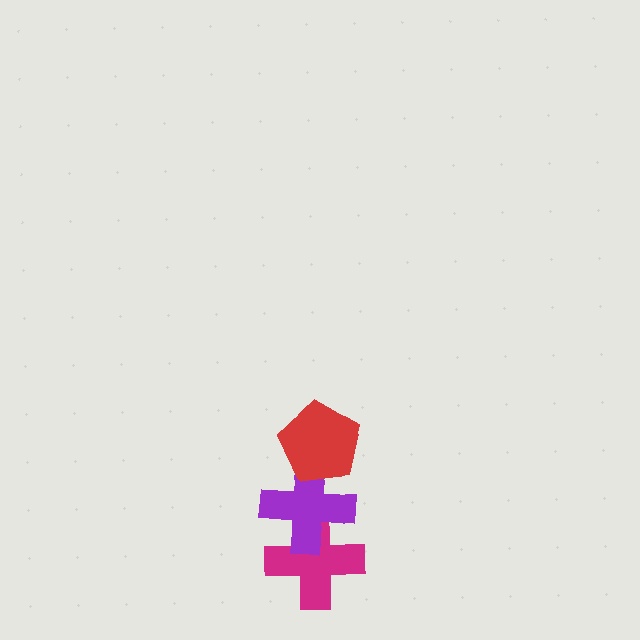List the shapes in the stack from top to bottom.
From top to bottom: the red pentagon, the purple cross, the magenta cross.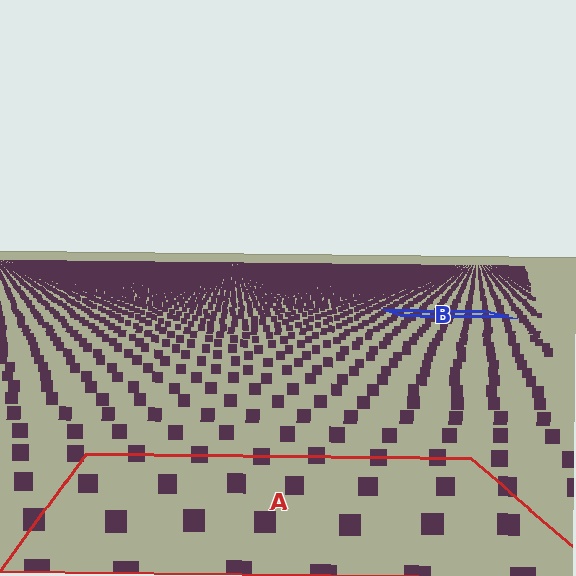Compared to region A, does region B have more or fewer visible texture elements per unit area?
Region B has more texture elements per unit area — they are packed more densely because it is farther away.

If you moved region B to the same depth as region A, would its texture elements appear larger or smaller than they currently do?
They would appear larger. At a closer depth, the same texture elements are projected at a bigger on-screen size.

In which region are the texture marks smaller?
The texture marks are smaller in region B, because it is farther away.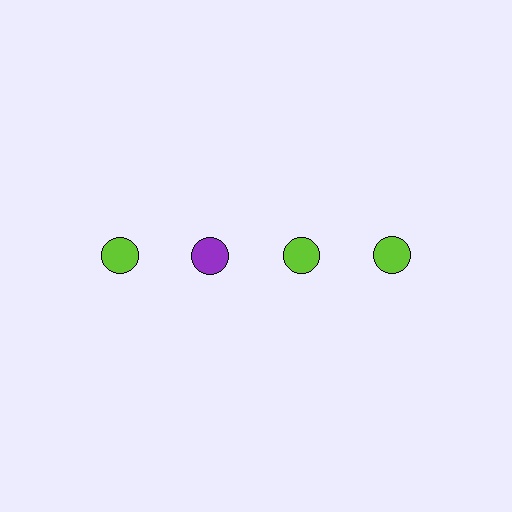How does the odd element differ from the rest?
It has a different color: purple instead of lime.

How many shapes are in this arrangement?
There are 4 shapes arranged in a grid pattern.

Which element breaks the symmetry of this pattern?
The purple circle in the top row, second from left column breaks the symmetry. All other shapes are lime circles.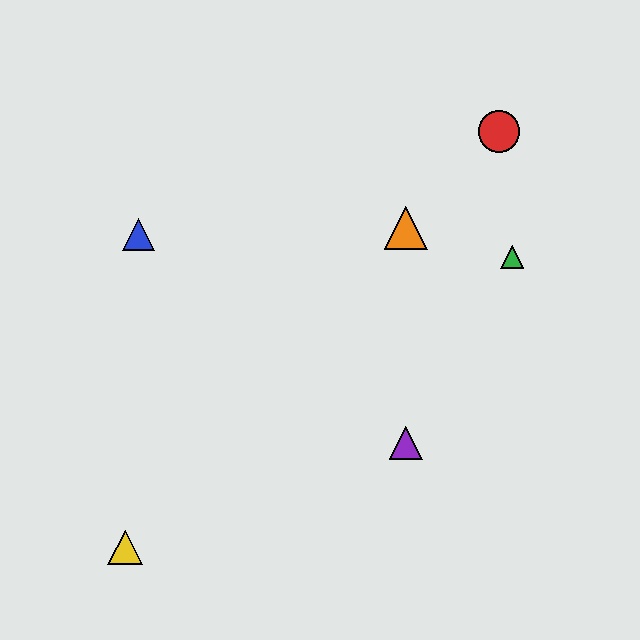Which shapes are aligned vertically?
The purple triangle, the orange triangle are aligned vertically.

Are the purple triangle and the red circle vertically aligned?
No, the purple triangle is at x≈406 and the red circle is at x≈499.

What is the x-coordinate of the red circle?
The red circle is at x≈499.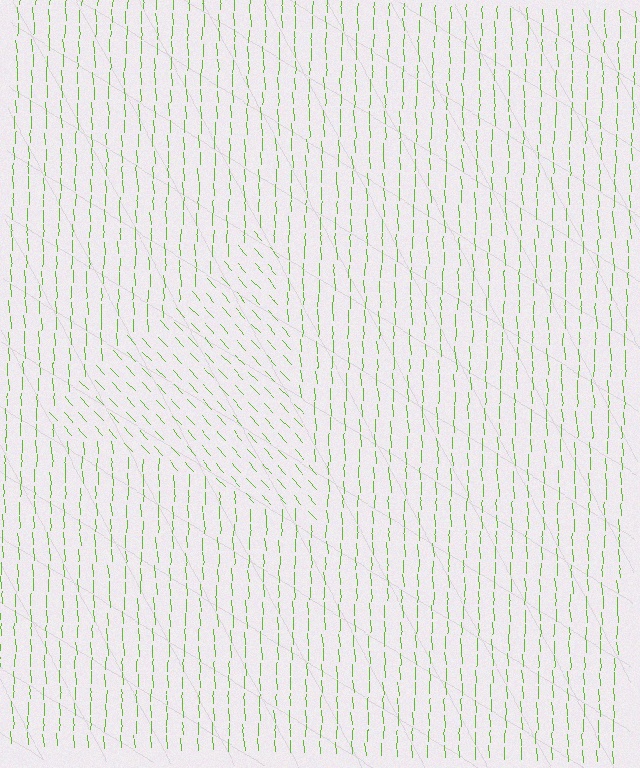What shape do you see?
I see a triangle.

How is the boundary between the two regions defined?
The boundary is defined purely by a change in line orientation (approximately 40 degrees difference). All lines are the same color and thickness.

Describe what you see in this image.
The image is filled with small lime line segments. A triangle region in the image has lines oriented differently from the surrounding lines, creating a visible texture boundary.